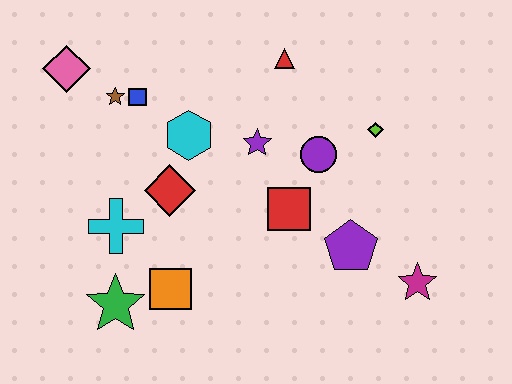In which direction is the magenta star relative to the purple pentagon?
The magenta star is to the right of the purple pentagon.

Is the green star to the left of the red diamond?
Yes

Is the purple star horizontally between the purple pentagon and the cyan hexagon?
Yes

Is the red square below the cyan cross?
No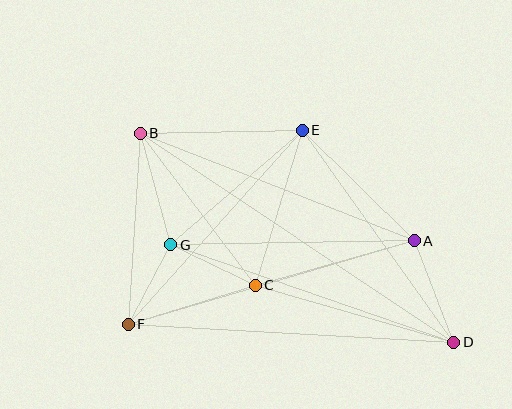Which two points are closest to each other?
Points F and G are closest to each other.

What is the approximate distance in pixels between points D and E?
The distance between D and E is approximately 261 pixels.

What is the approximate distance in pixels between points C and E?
The distance between C and E is approximately 162 pixels.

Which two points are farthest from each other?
Points B and D are farthest from each other.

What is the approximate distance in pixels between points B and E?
The distance between B and E is approximately 162 pixels.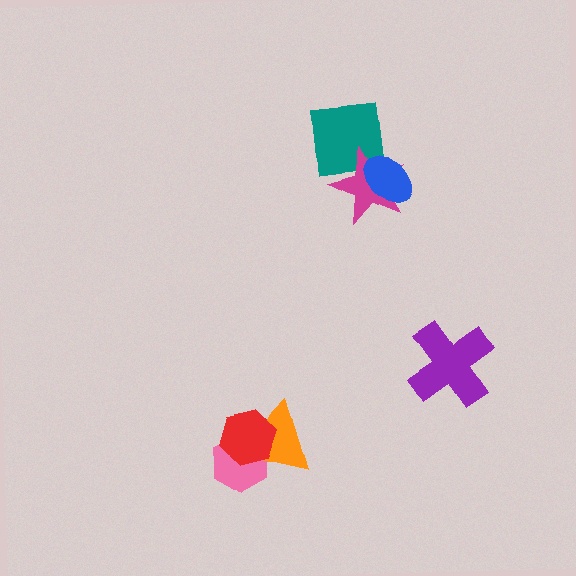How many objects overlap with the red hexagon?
2 objects overlap with the red hexagon.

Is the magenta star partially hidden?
Yes, it is partially covered by another shape.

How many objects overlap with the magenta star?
2 objects overlap with the magenta star.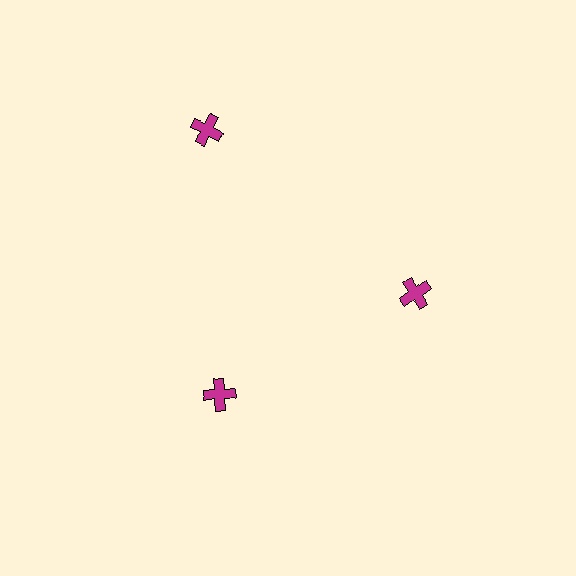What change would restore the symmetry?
The symmetry would be restored by moving it inward, back onto the ring so that all 3 crosses sit at equal angles and equal distance from the center.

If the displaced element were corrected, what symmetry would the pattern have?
It would have 3-fold rotational symmetry — the pattern would map onto itself every 120 degrees.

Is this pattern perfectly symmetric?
No. The 3 magenta crosses are arranged in a ring, but one element near the 11 o'clock position is pushed outward from the center, breaking the 3-fold rotational symmetry.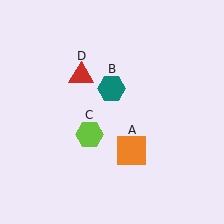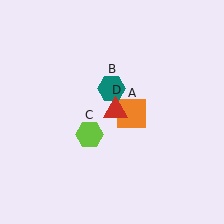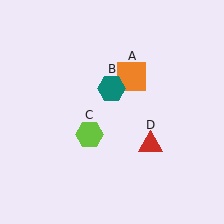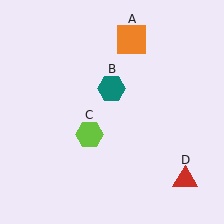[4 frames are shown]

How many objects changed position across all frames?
2 objects changed position: orange square (object A), red triangle (object D).